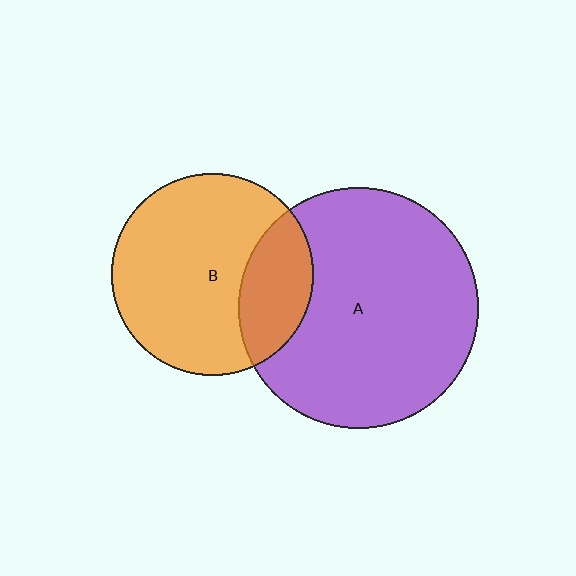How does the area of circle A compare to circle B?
Approximately 1.4 times.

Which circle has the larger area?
Circle A (purple).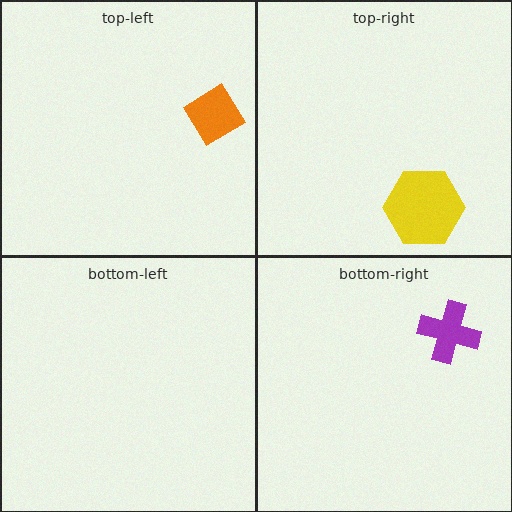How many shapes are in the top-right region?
1.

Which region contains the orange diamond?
The top-left region.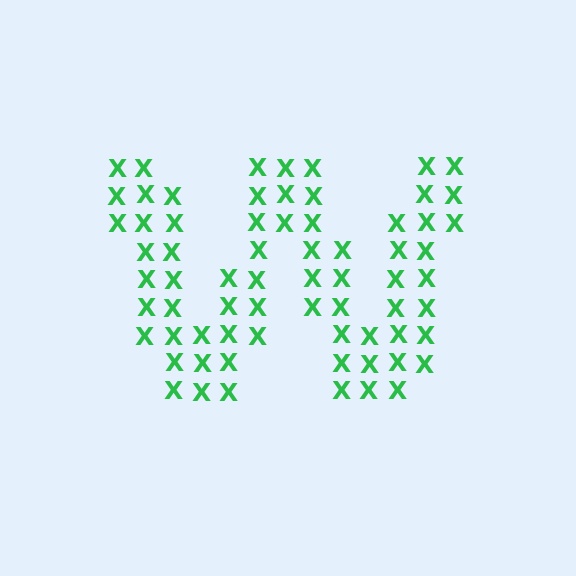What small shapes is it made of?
It is made of small letter X's.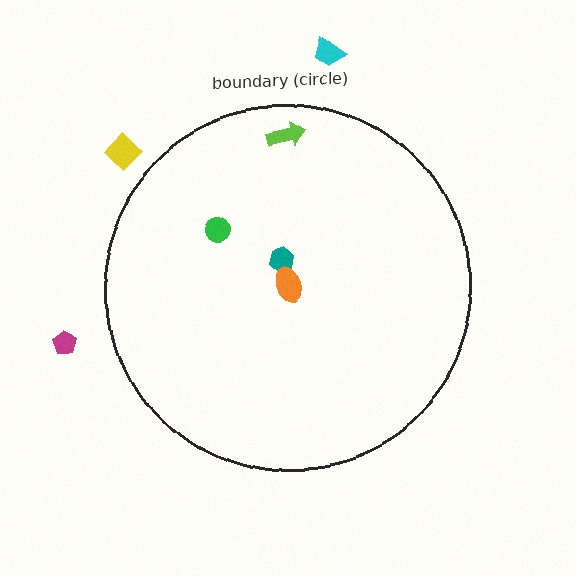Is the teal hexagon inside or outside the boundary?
Inside.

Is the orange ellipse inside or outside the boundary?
Inside.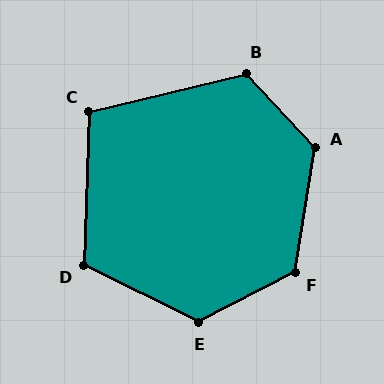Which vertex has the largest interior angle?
A, at approximately 128 degrees.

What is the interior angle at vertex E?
Approximately 126 degrees (obtuse).